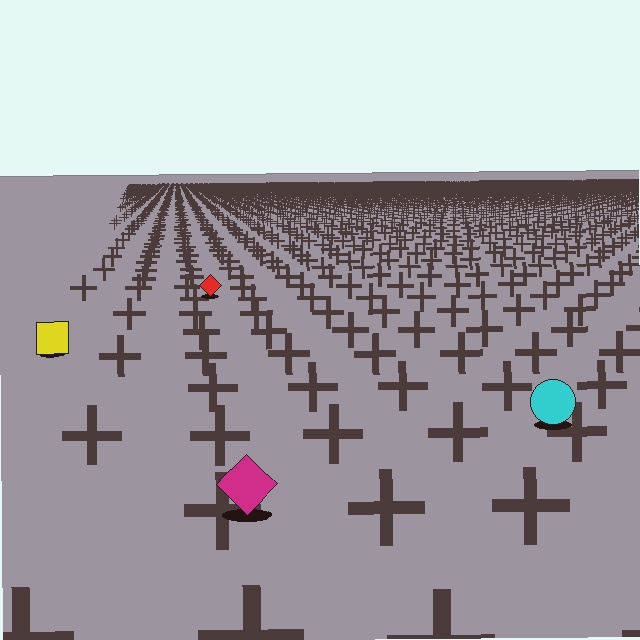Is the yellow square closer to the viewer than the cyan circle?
No. The cyan circle is closer — you can tell from the texture gradient: the ground texture is coarser near it.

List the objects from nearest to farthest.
From nearest to farthest: the magenta diamond, the cyan circle, the yellow square, the red diamond.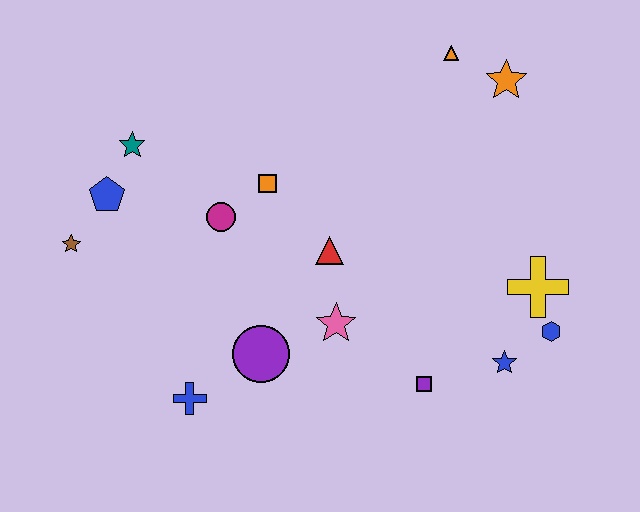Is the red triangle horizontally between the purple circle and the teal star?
No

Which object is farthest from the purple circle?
The orange star is farthest from the purple circle.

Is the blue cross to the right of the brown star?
Yes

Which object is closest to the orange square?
The magenta circle is closest to the orange square.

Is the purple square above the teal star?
No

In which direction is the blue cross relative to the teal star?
The blue cross is below the teal star.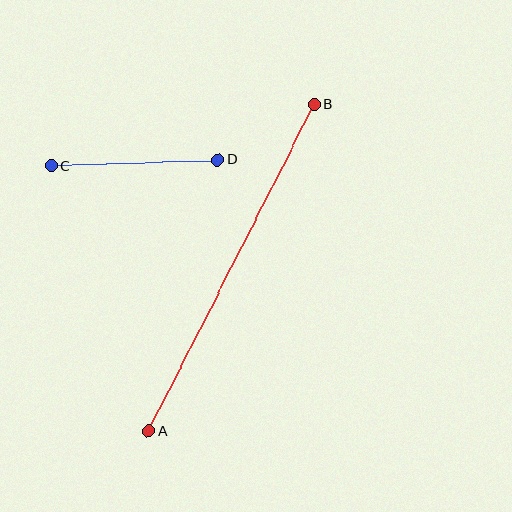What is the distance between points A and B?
The distance is approximately 366 pixels.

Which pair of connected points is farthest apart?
Points A and B are farthest apart.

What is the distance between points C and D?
The distance is approximately 167 pixels.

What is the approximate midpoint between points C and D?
The midpoint is at approximately (134, 162) pixels.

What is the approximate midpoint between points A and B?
The midpoint is at approximately (232, 268) pixels.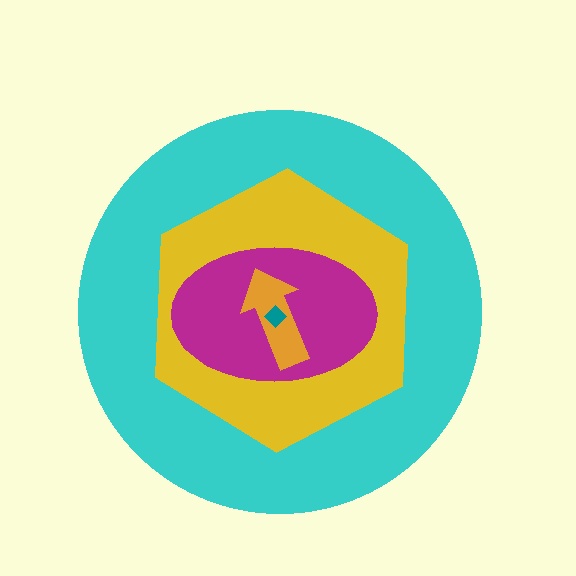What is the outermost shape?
The cyan circle.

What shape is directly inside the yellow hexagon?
The magenta ellipse.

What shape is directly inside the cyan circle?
The yellow hexagon.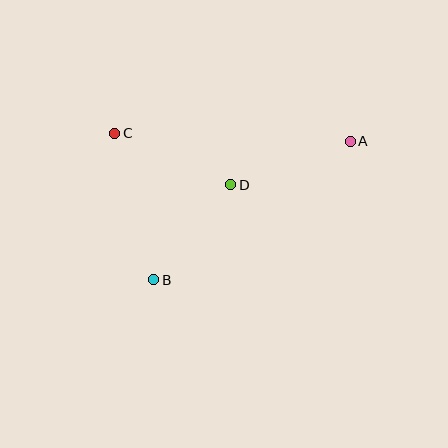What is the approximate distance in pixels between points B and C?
The distance between B and C is approximately 151 pixels.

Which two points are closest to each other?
Points B and D are closest to each other.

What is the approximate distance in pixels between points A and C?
The distance between A and C is approximately 235 pixels.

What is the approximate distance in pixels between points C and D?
The distance between C and D is approximately 127 pixels.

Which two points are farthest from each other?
Points A and B are farthest from each other.